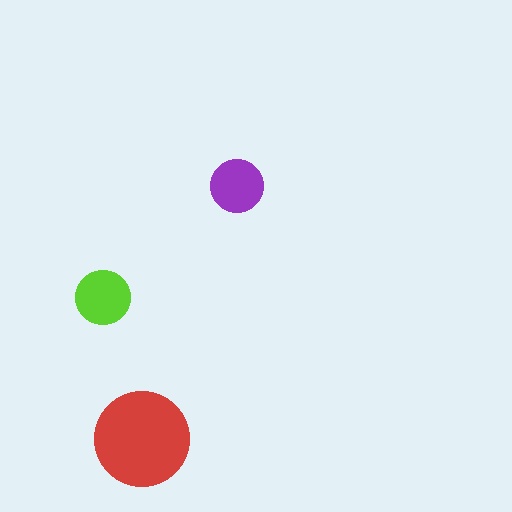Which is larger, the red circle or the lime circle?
The red one.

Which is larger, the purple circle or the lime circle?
The lime one.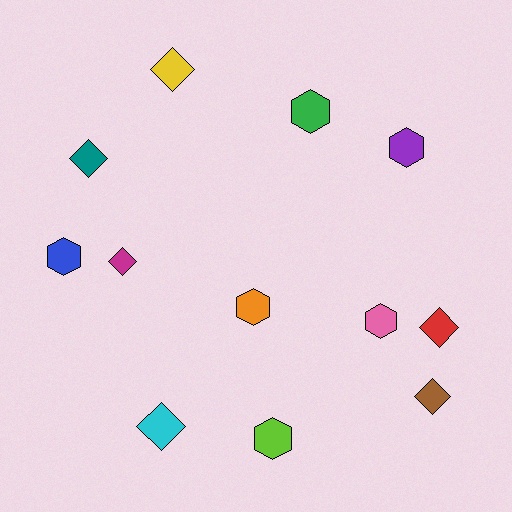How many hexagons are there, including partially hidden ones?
There are 6 hexagons.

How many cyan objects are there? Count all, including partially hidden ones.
There is 1 cyan object.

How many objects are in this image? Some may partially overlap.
There are 12 objects.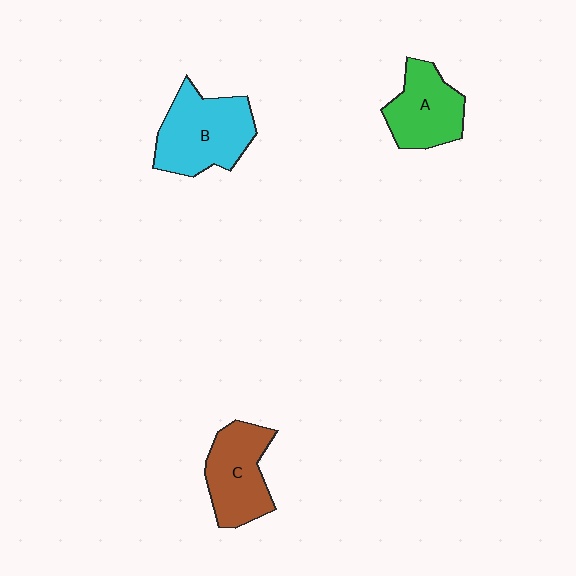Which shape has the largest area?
Shape B (cyan).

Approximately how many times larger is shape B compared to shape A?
Approximately 1.3 times.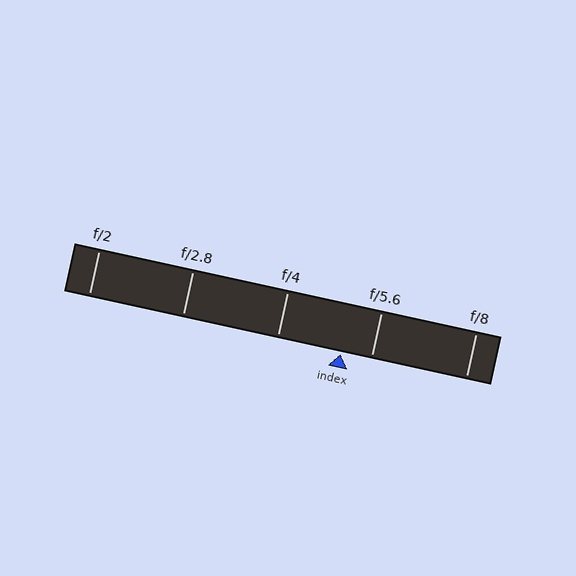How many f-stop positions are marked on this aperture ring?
There are 5 f-stop positions marked.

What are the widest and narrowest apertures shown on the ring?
The widest aperture shown is f/2 and the narrowest is f/8.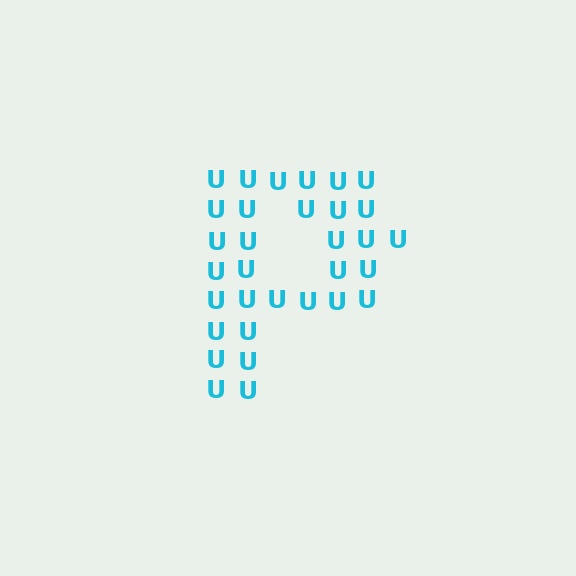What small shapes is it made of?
It is made of small letter U's.